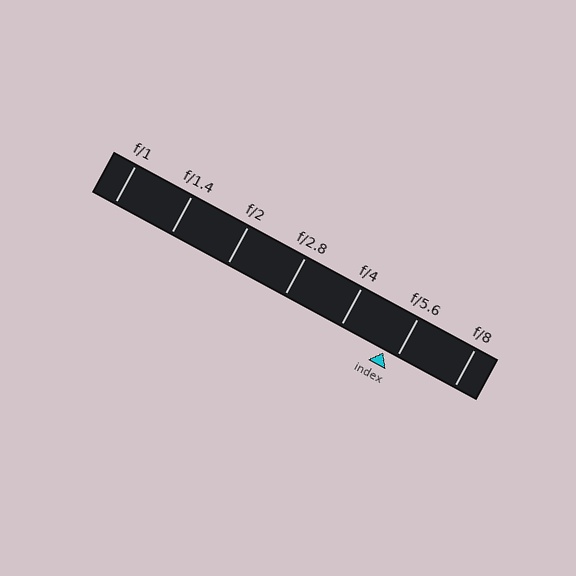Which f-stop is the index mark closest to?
The index mark is closest to f/5.6.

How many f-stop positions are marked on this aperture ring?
There are 7 f-stop positions marked.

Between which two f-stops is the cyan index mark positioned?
The index mark is between f/4 and f/5.6.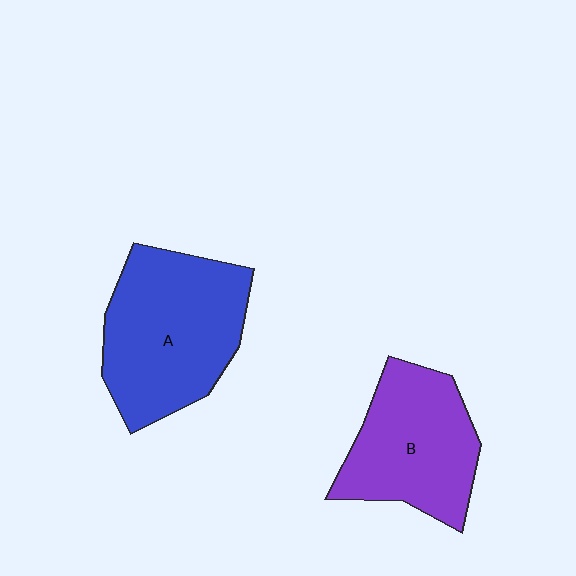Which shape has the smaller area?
Shape B (purple).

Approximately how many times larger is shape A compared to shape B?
Approximately 1.2 times.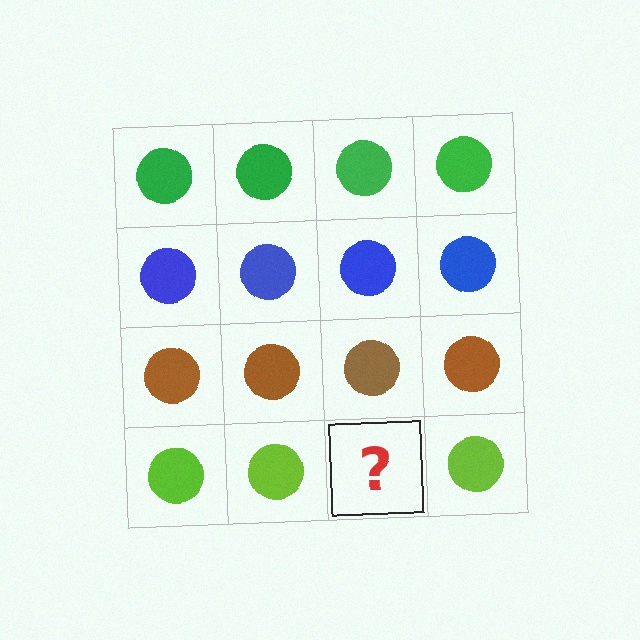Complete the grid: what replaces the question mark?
The question mark should be replaced with a lime circle.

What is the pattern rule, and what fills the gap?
The rule is that each row has a consistent color. The gap should be filled with a lime circle.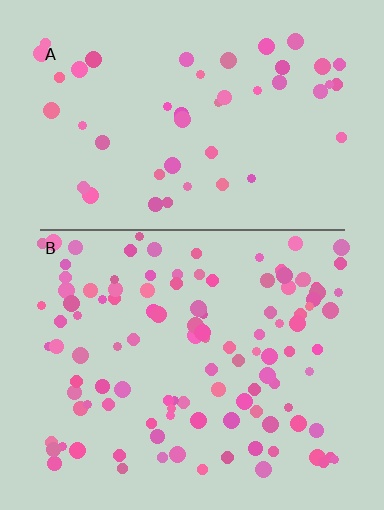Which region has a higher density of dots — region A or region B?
B (the bottom).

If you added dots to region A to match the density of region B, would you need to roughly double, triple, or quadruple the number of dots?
Approximately double.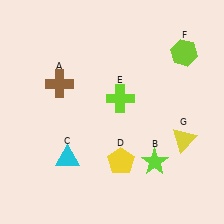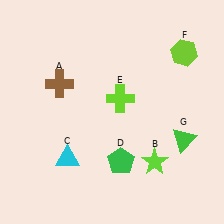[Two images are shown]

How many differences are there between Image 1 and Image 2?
There are 2 differences between the two images.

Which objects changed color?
D changed from yellow to green. G changed from yellow to green.